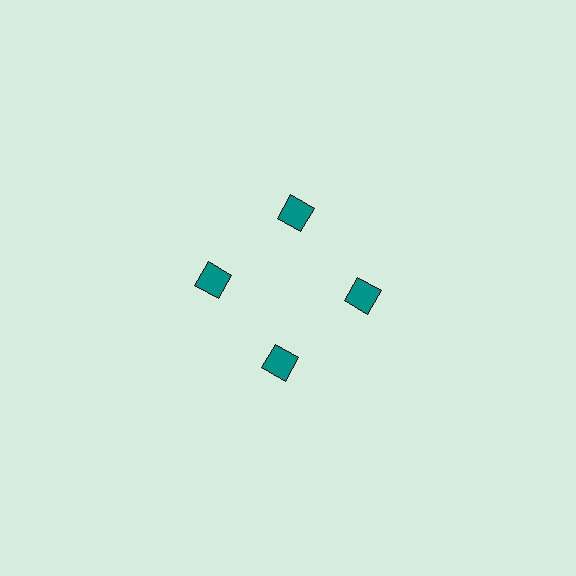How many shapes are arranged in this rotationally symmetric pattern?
There are 4 shapes, arranged in 4 groups of 1.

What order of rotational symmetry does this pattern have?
This pattern has 4-fold rotational symmetry.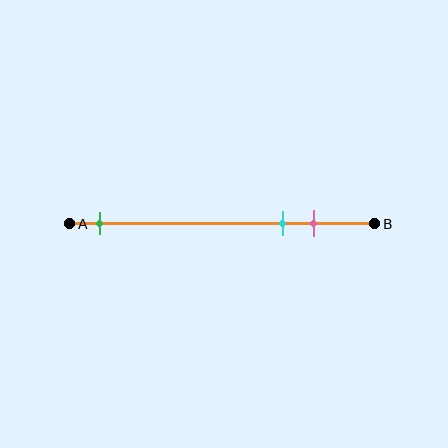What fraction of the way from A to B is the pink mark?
The pink mark is approximately 80% (0.8) of the way from A to B.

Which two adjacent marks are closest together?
The cyan and pink marks are the closest adjacent pair.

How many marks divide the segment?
There are 3 marks dividing the segment.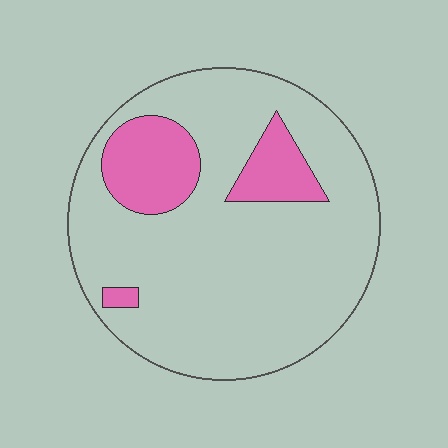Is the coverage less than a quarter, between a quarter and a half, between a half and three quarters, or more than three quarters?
Less than a quarter.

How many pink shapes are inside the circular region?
3.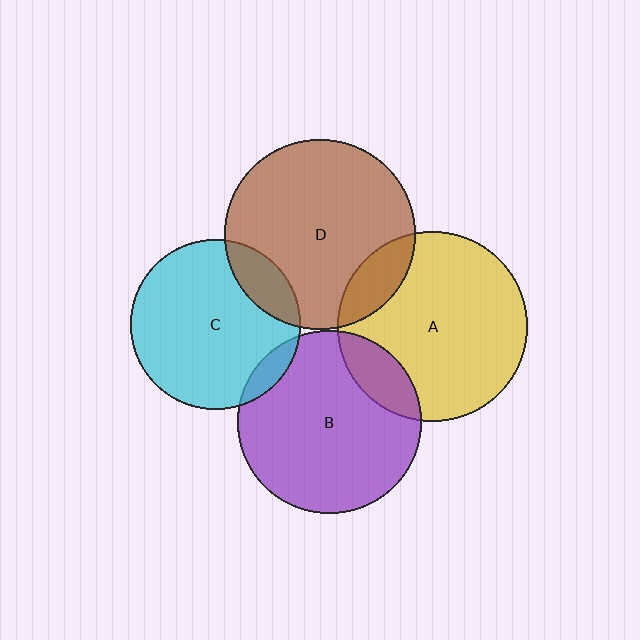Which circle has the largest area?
Circle D (brown).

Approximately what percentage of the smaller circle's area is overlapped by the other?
Approximately 15%.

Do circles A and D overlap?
Yes.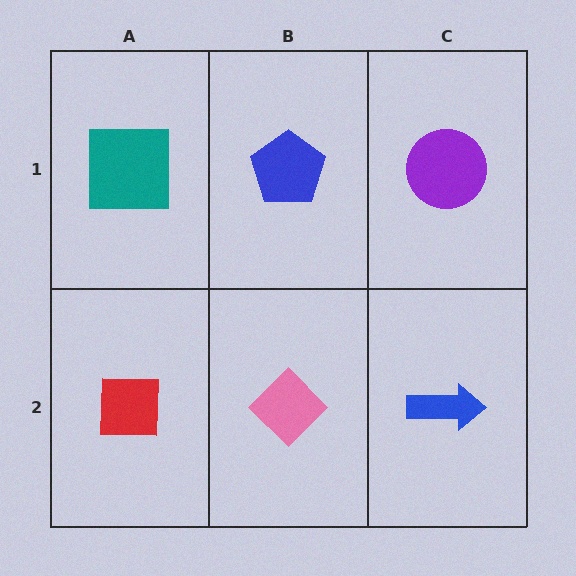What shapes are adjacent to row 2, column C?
A purple circle (row 1, column C), a pink diamond (row 2, column B).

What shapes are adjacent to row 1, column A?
A red square (row 2, column A), a blue pentagon (row 1, column B).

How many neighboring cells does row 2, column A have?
2.